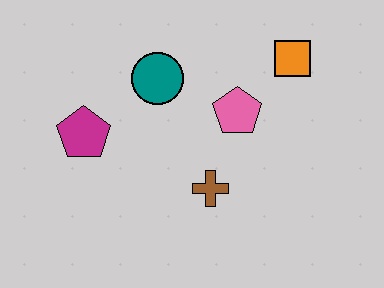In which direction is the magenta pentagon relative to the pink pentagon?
The magenta pentagon is to the left of the pink pentagon.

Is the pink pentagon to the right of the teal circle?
Yes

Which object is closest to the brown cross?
The pink pentagon is closest to the brown cross.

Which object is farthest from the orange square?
The magenta pentagon is farthest from the orange square.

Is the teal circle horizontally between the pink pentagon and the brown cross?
No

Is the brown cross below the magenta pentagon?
Yes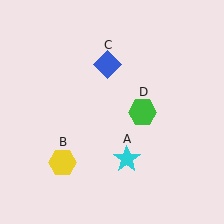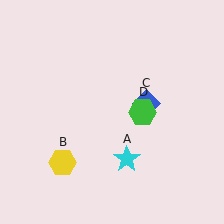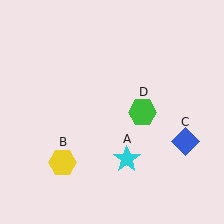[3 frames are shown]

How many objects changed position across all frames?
1 object changed position: blue diamond (object C).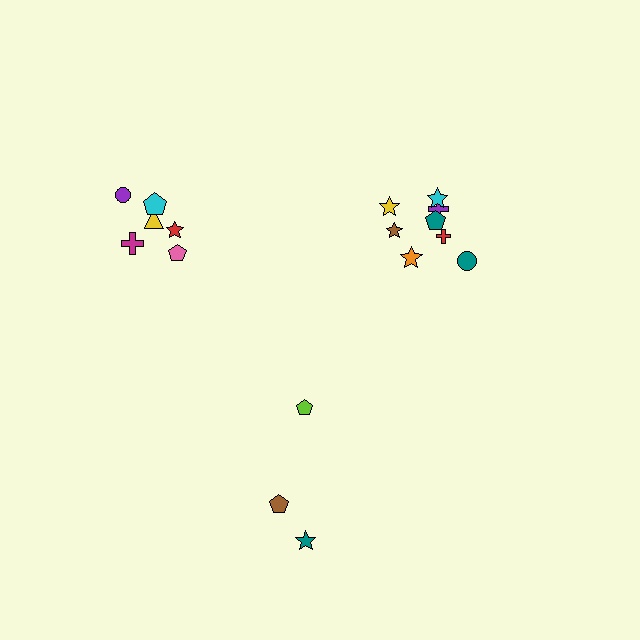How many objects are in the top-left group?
There are 6 objects.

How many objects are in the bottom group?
There are 3 objects.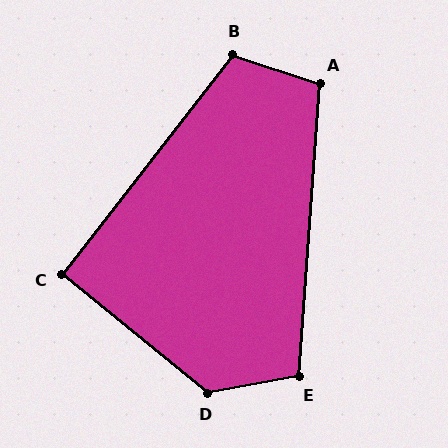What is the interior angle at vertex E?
Approximately 104 degrees (obtuse).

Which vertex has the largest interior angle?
D, at approximately 131 degrees.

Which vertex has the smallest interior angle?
C, at approximately 91 degrees.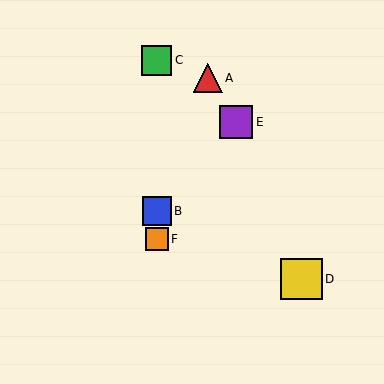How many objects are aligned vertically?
3 objects (B, C, F) are aligned vertically.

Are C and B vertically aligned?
Yes, both are at x≈157.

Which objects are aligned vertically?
Objects B, C, F are aligned vertically.